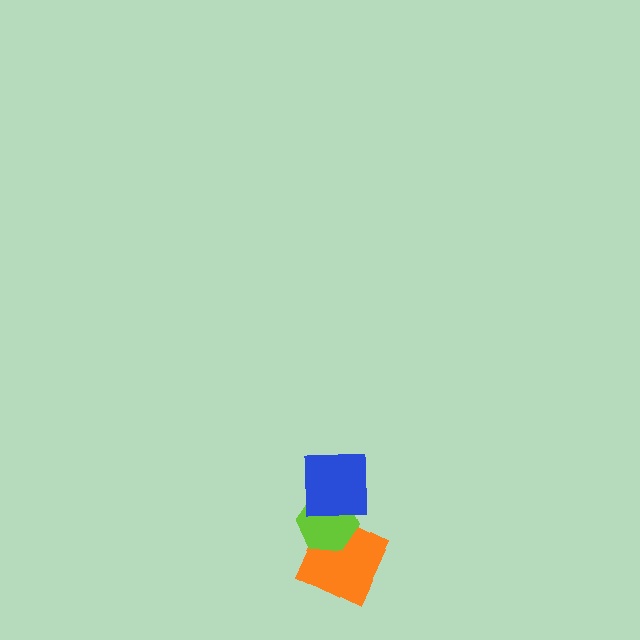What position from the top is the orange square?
The orange square is 3rd from the top.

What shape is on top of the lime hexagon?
The blue square is on top of the lime hexagon.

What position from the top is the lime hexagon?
The lime hexagon is 2nd from the top.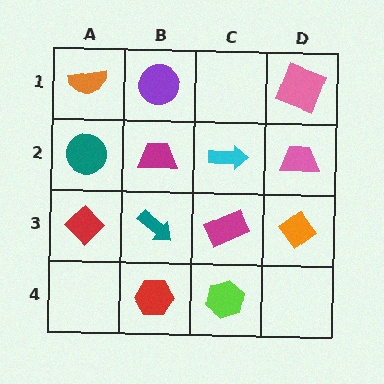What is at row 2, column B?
A magenta trapezoid.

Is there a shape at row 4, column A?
No, that cell is empty.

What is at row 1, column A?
An orange semicircle.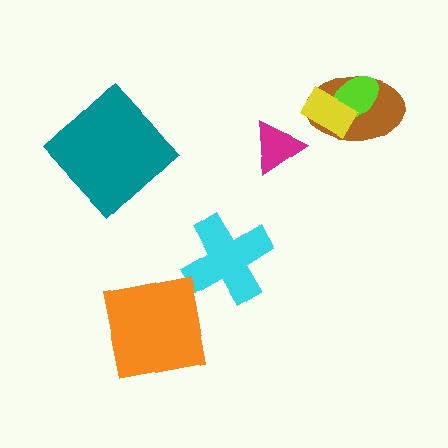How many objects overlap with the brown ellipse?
2 objects overlap with the brown ellipse.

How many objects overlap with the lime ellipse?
2 objects overlap with the lime ellipse.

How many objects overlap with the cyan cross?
0 objects overlap with the cyan cross.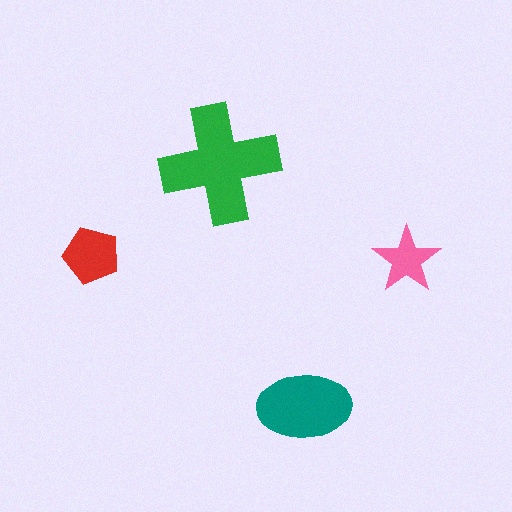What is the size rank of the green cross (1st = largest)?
1st.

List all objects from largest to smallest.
The green cross, the teal ellipse, the red pentagon, the pink star.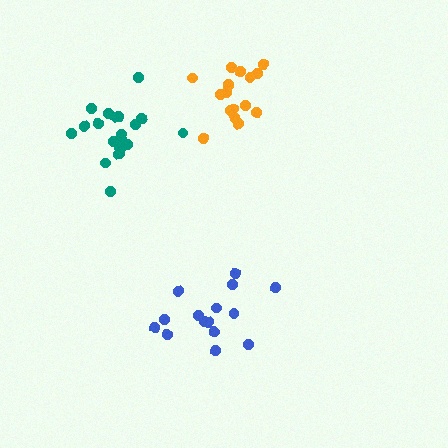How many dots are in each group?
Group 1: 16 dots, Group 2: 15 dots, Group 3: 20 dots (51 total).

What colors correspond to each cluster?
The clusters are colored: orange, blue, teal.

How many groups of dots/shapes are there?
There are 3 groups.